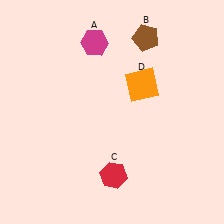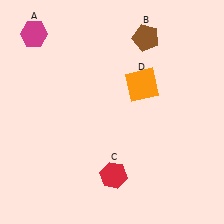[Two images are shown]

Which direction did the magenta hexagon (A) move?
The magenta hexagon (A) moved left.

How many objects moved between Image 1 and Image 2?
1 object moved between the two images.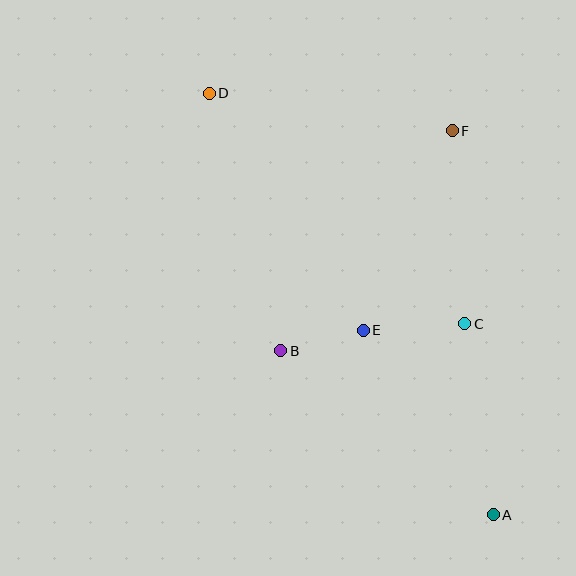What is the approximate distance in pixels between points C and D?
The distance between C and D is approximately 344 pixels.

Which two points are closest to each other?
Points B and E are closest to each other.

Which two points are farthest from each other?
Points A and D are farthest from each other.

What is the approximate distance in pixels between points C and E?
The distance between C and E is approximately 102 pixels.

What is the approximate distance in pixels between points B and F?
The distance between B and F is approximately 279 pixels.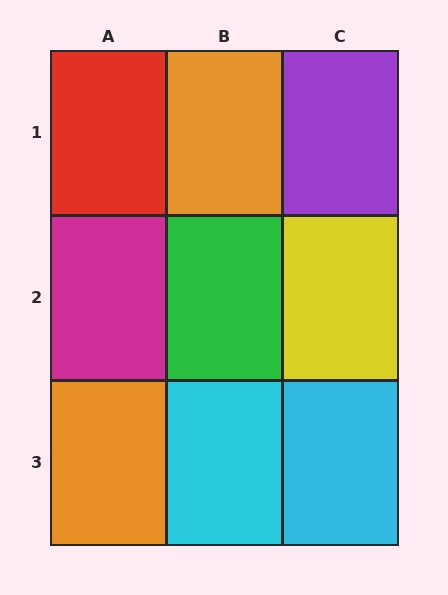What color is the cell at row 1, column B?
Orange.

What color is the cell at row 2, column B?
Green.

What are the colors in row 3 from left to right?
Orange, cyan, cyan.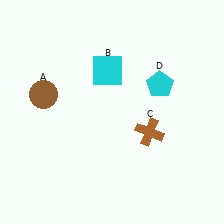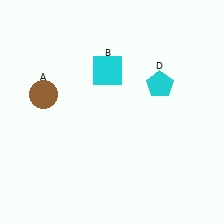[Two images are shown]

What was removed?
The brown cross (C) was removed in Image 2.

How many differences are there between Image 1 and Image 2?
There is 1 difference between the two images.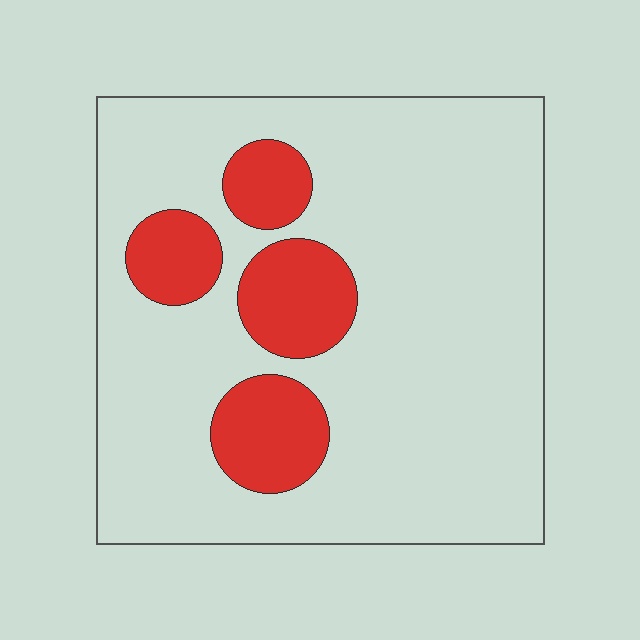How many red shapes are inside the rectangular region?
4.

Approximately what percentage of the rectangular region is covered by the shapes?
Approximately 20%.